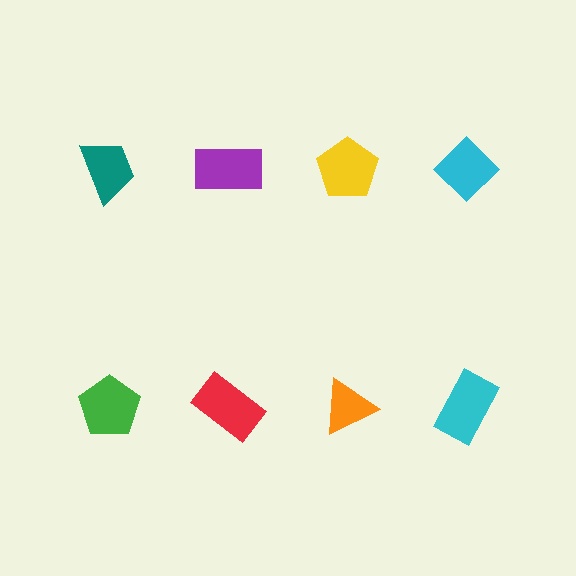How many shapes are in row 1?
4 shapes.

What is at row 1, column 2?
A purple rectangle.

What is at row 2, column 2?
A red rectangle.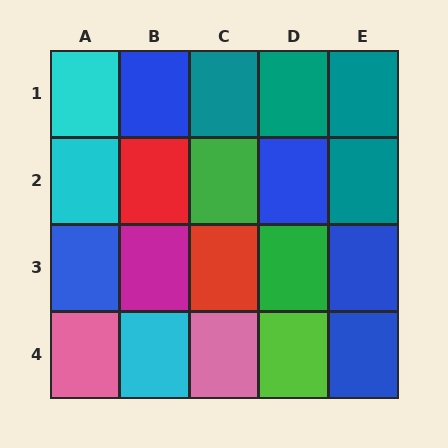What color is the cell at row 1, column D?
Teal.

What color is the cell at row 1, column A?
Cyan.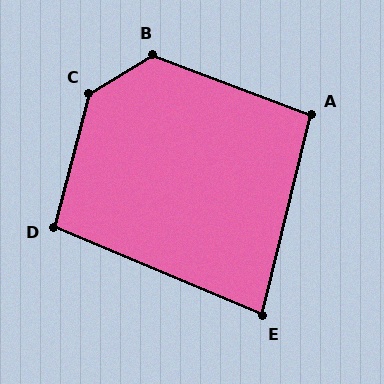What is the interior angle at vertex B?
Approximately 128 degrees (obtuse).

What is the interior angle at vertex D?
Approximately 98 degrees (obtuse).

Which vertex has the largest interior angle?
C, at approximately 136 degrees.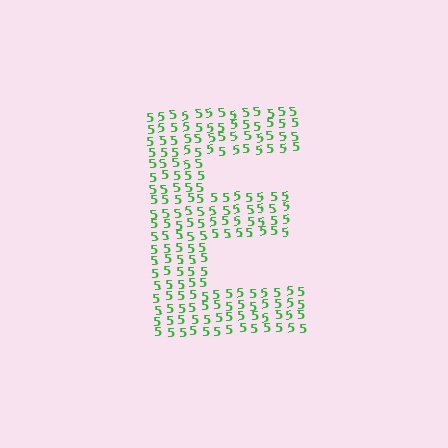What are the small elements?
The small elements are digit 5's.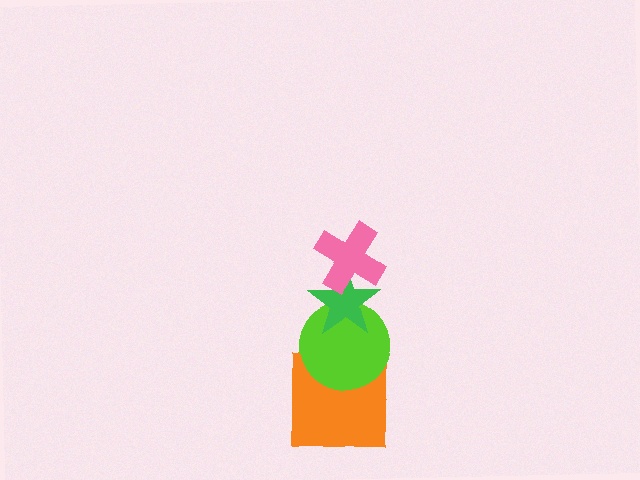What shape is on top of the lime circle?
The green star is on top of the lime circle.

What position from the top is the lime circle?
The lime circle is 3rd from the top.